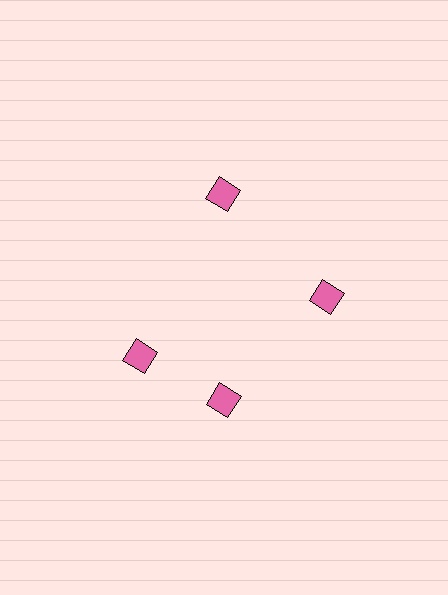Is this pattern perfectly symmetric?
No. The 4 pink diamonds are arranged in a ring, but one element near the 9 o'clock position is rotated out of alignment along the ring, breaking the 4-fold rotational symmetry.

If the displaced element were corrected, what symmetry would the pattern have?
It would have 4-fold rotational symmetry — the pattern would map onto itself every 90 degrees.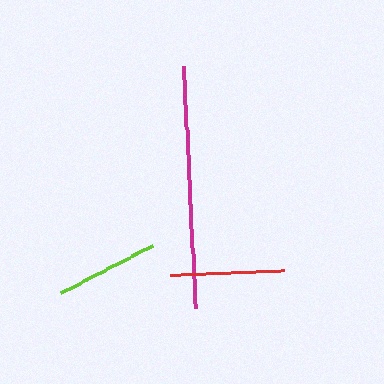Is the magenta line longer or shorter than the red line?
The magenta line is longer than the red line.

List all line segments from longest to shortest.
From longest to shortest: magenta, red, lime.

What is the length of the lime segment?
The lime segment is approximately 104 pixels long.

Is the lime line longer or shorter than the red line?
The red line is longer than the lime line.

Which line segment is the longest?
The magenta line is the longest at approximately 241 pixels.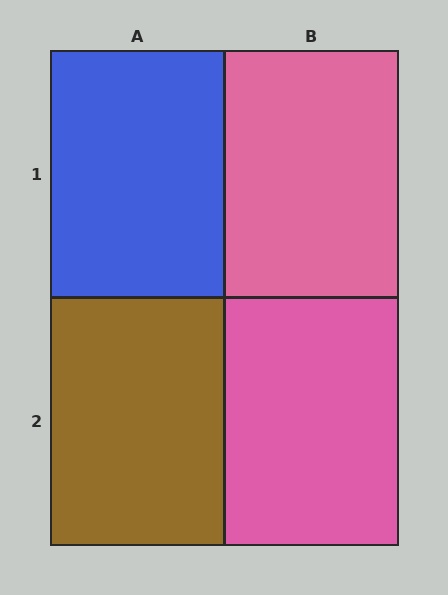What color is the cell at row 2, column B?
Pink.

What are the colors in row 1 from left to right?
Blue, pink.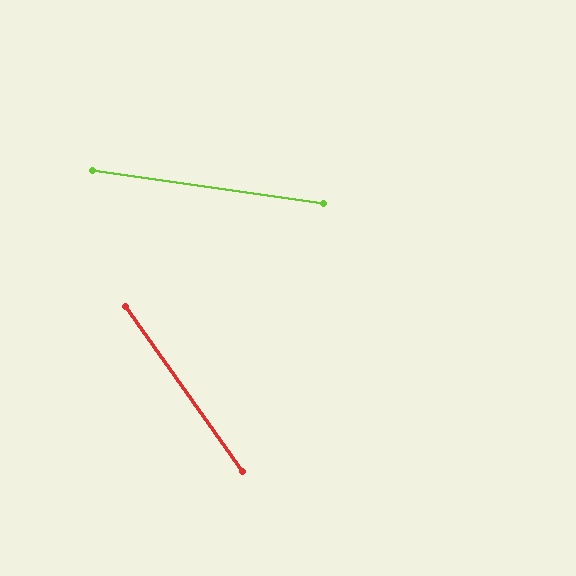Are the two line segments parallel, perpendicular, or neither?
Neither parallel nor perpendicular — they differ by about 46°.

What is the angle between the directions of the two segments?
Approximately 46 degrees.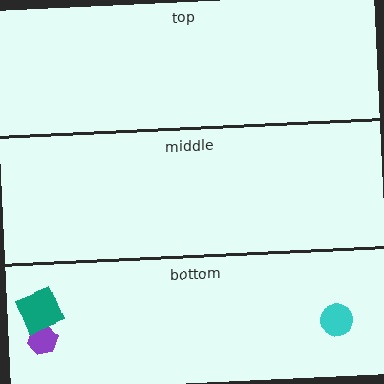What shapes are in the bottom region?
The purple hexagon, the cyan circle, the teal square.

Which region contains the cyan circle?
The bottom region.